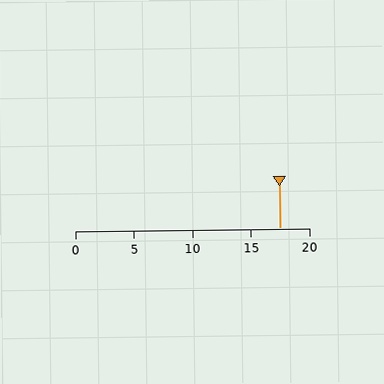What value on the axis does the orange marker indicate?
The marker indicates approximately 17.5.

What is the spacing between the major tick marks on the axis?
The major ticks are spaced 5 apart.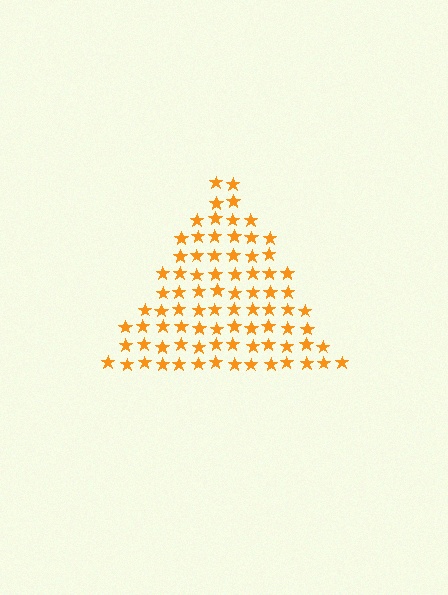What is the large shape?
The large shape is a triangle.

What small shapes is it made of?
It is made of small stars.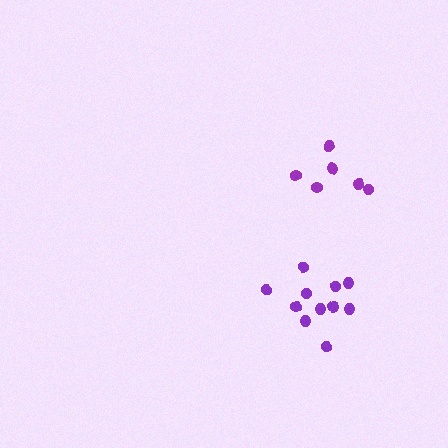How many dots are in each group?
Group 1: 6 dots, Group 2: 11 dots (17 total).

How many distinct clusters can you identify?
There are 2 distinct clusters.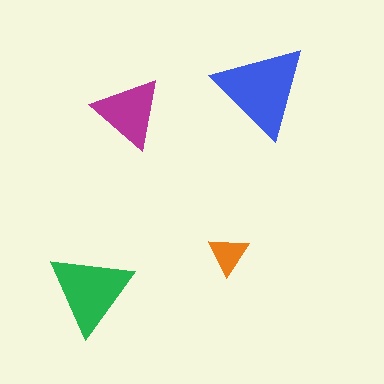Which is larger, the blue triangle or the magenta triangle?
The blue one.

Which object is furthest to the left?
The green triangle is leftmost.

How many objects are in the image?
There are 4 objects in the image.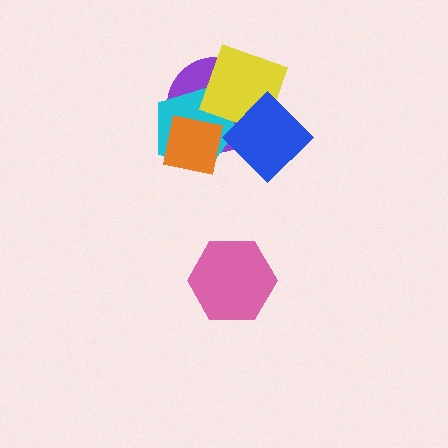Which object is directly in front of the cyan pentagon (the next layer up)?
The yellow diamond is directly in front of the cyan pentagon.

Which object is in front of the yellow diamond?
The blue diamond is in front of the yellow diamond.